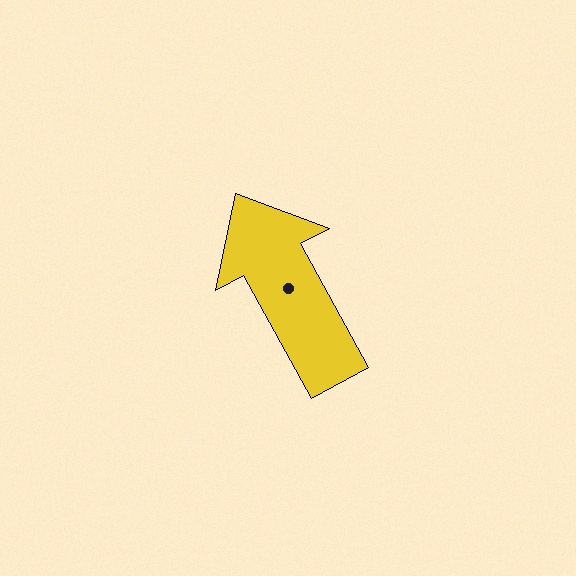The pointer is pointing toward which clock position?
Roughly 11 o'clock.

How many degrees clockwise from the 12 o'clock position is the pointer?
Approximately 331 degrees.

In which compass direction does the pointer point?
Northwest.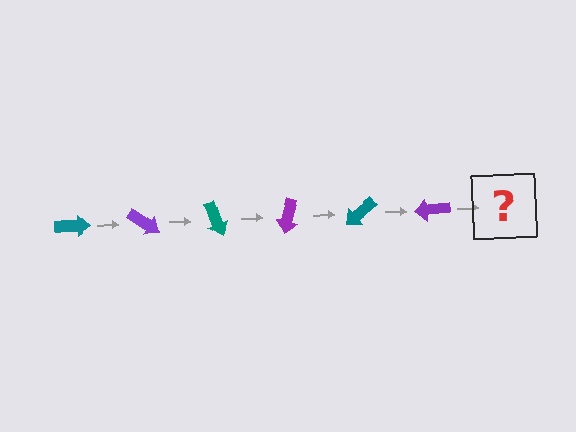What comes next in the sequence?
The next element should be a teal arrow, rotated 210 degrees from the start.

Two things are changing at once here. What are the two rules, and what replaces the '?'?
The two rules are that it rotates 35 degrees each step and the color cycles through teal and purple. The '?' should be a teal arrow, rotated 210 degrees from the start.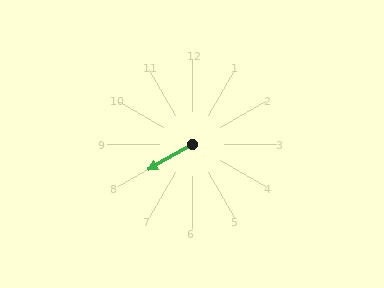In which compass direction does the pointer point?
Southwest.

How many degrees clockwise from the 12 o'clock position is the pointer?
Approximately 240 degrees.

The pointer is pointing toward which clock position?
Roughly 8 o'clock.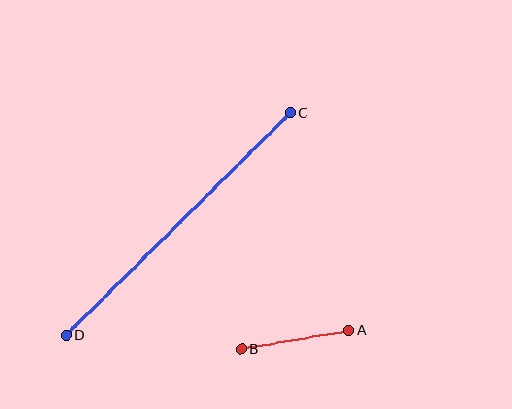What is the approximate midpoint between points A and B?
The midpoint is at approximately (295, 340) pixels.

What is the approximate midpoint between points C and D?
The midpoint is at approximately (178, 224) pixels.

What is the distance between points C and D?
The distance is approximately 316 pixels.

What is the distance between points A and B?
The distance is approximately 109 pixels.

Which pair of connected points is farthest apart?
Points C and D are farthest apart.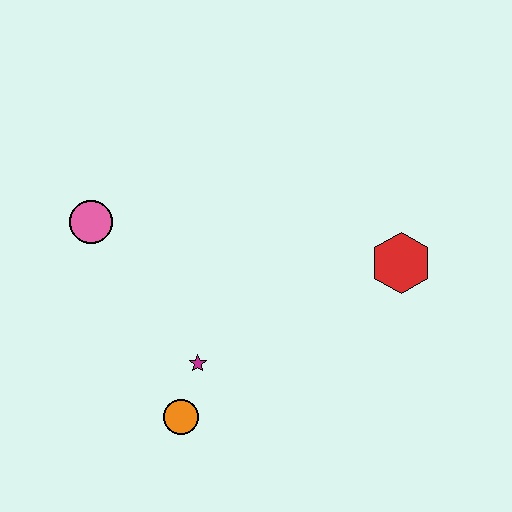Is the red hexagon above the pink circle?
No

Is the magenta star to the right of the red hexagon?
No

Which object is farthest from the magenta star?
The red hexagon is farthest from the magenta star.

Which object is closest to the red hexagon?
The magenta star is closest to the red hexagon.